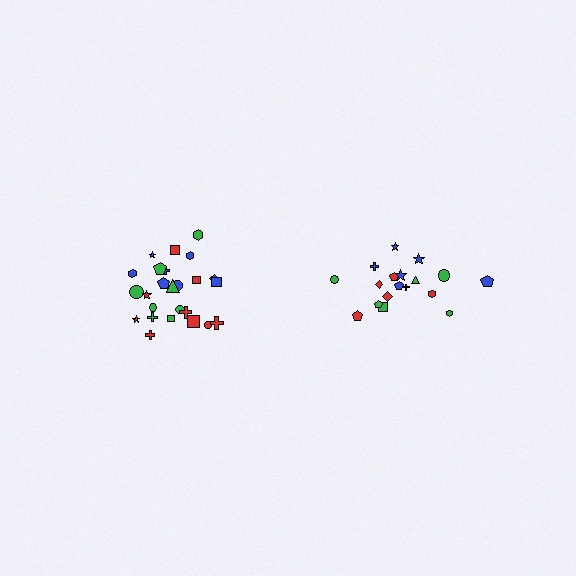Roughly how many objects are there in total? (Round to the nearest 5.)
Roughly 45 objects in total.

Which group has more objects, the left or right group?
The left group.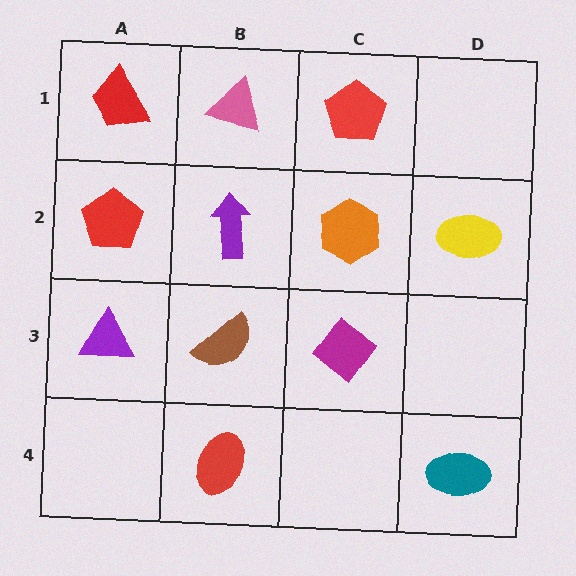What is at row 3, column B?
A brown semicircle.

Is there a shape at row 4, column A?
No, that cell is empty.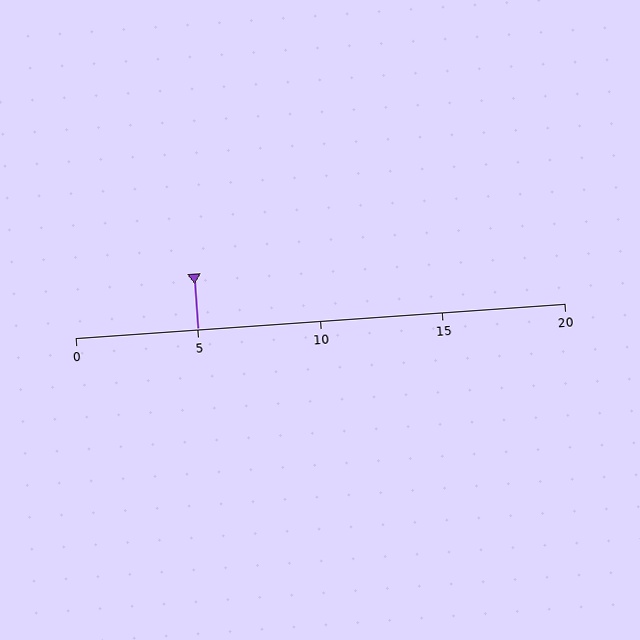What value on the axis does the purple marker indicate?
The marker indicates approximately 5.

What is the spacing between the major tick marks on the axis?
The major ticks are spaced 5 apart.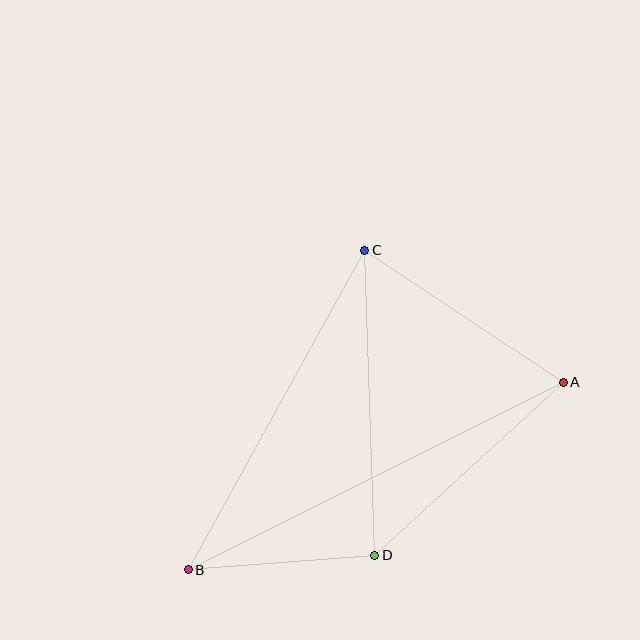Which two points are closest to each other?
Points B and D are closest to each other.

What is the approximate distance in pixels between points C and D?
The distance between C and D is approximately 306 pixels.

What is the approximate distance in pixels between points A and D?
The distance between A and D is approximately 256 pixels.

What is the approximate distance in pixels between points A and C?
The distance between A and C is approximately 238 pixels.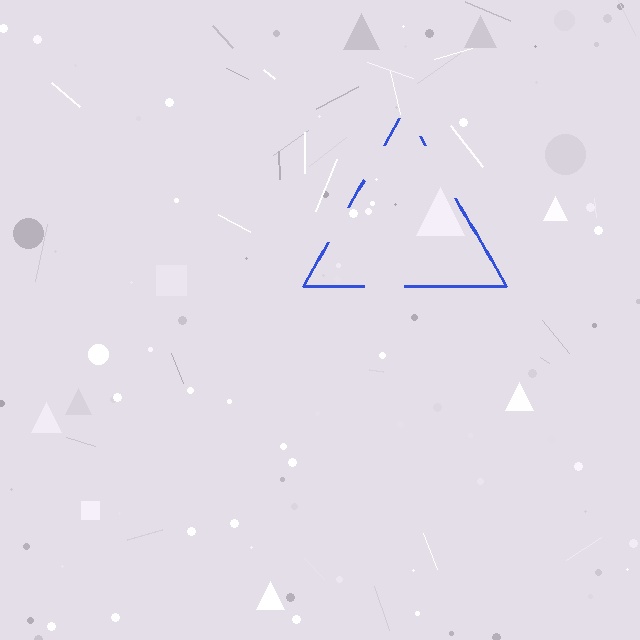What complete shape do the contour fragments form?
The contour fragments form a triangle.